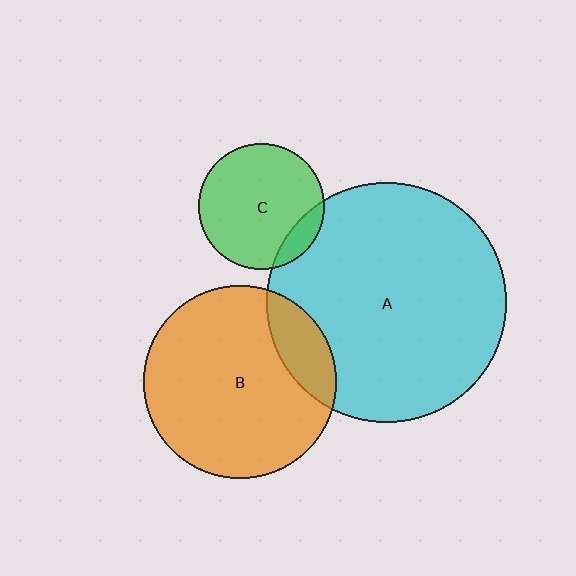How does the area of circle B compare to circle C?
Approximately 2.4 times.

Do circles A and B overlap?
Yes.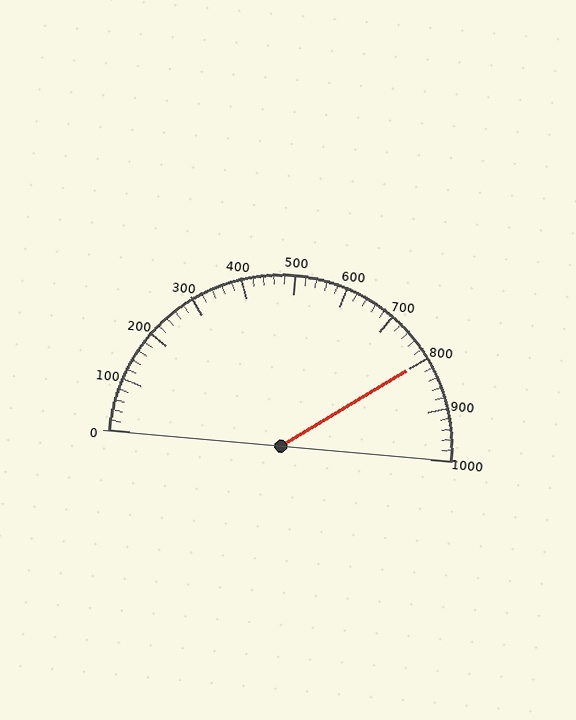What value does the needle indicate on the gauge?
The needle indicates approximately 800.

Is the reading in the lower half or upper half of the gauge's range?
The reading is in the upper half of the range (0 to 1000).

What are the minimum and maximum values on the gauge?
The gauge ranges from 0 to 1000.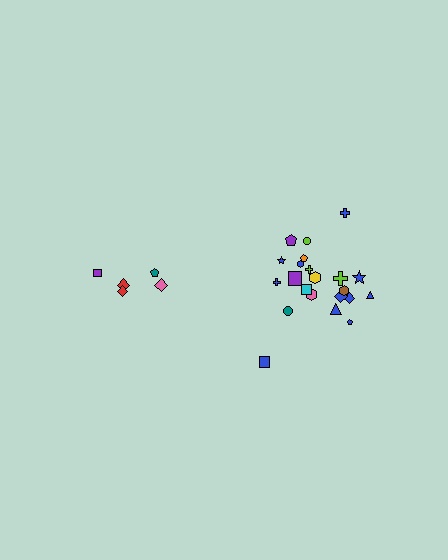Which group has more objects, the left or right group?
The right group.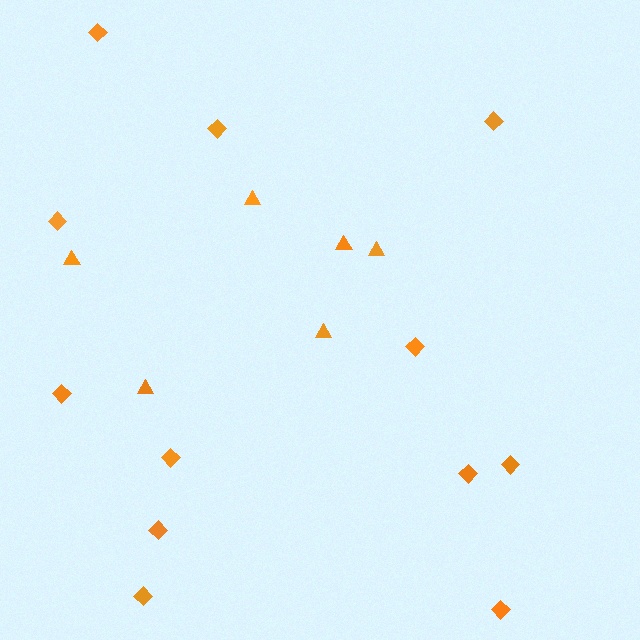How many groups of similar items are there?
There are 2 groups: one group of triangles (6) and one group of diamonds (12).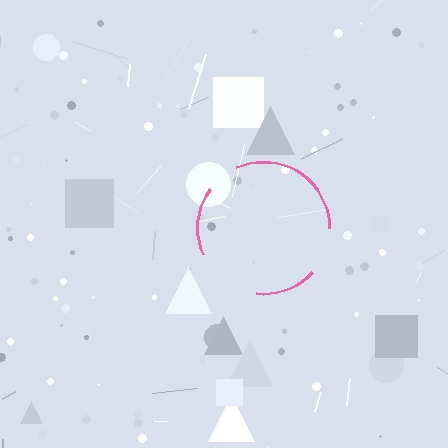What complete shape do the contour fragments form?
The contour fragments form a circle.